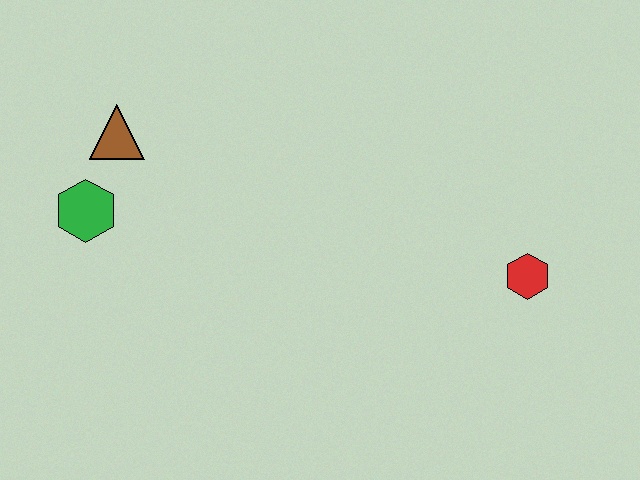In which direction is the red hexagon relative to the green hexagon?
The red hexagon is to the right of the green hexagon.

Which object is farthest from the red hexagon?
The green hexagon is farthest from the red hexagon.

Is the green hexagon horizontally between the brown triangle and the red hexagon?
No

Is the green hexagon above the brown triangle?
No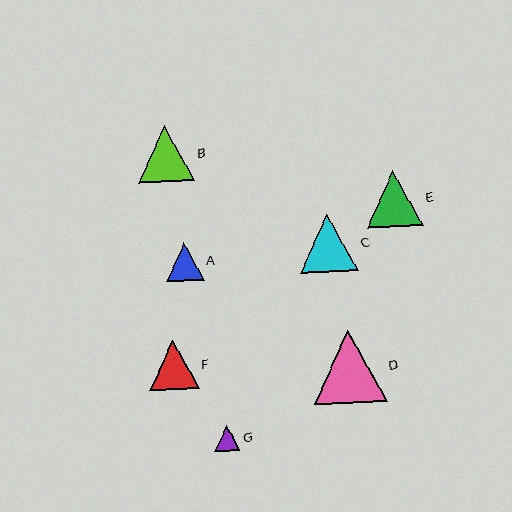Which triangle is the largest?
Triangle D is the largest with a size of approximately 73 pixels.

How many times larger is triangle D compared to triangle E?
Triangle D is approximately 1.3 times the size of triangle E.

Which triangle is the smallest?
Triangle G is the smallest with a size of approximately 26 pixels.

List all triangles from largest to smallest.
From largest to smallest: D, C, E, B, F, A, G.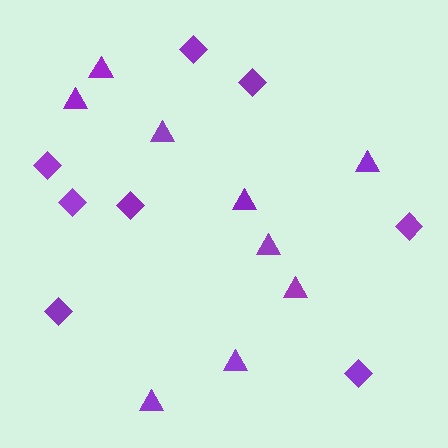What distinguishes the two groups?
There are 2 groups: one group of diamonds (8) and one group of triangles (9).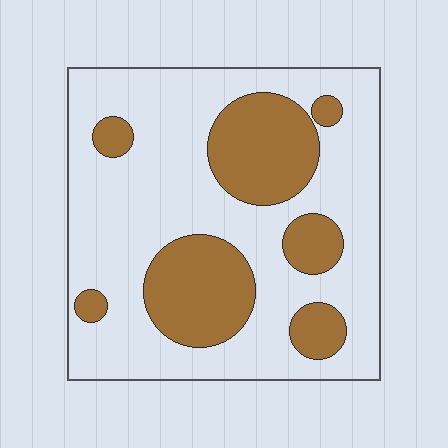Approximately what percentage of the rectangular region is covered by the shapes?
Approximately 30%.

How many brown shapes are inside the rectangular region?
7.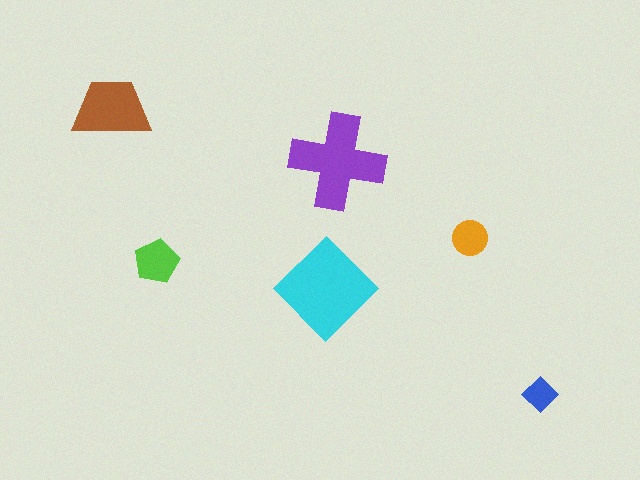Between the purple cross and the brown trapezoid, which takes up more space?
The purple cross.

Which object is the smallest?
The blue diamond.